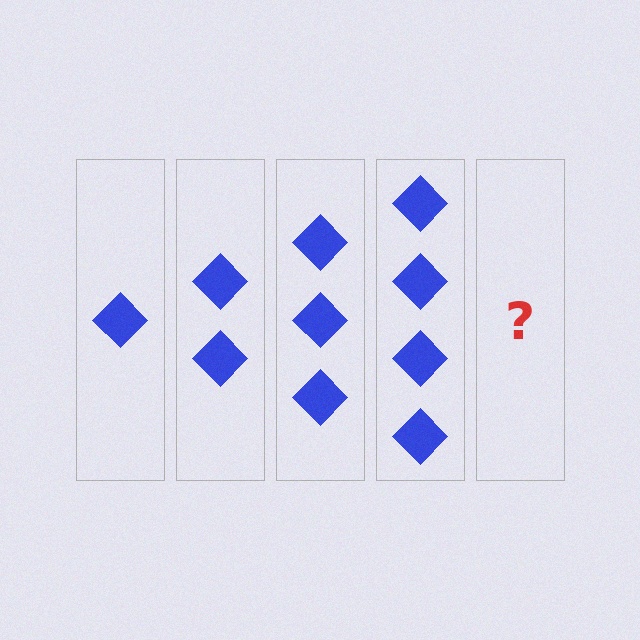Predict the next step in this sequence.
The next step is 5 diamonds.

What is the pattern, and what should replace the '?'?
The pattern is that each step adds one more diamond. The '?' should be 5 diamonds.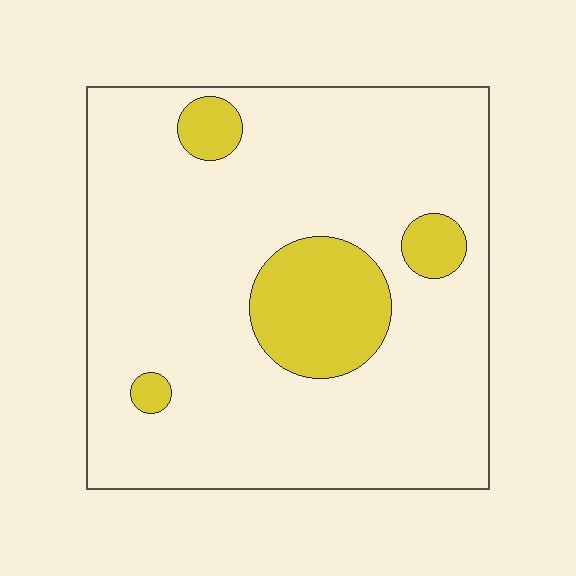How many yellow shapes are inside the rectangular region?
4.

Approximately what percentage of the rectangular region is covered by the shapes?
Approximately 15%.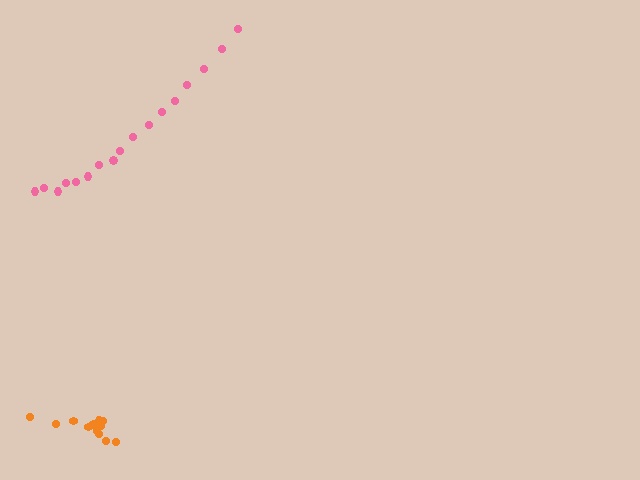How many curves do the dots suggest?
There are 2 distinct paths.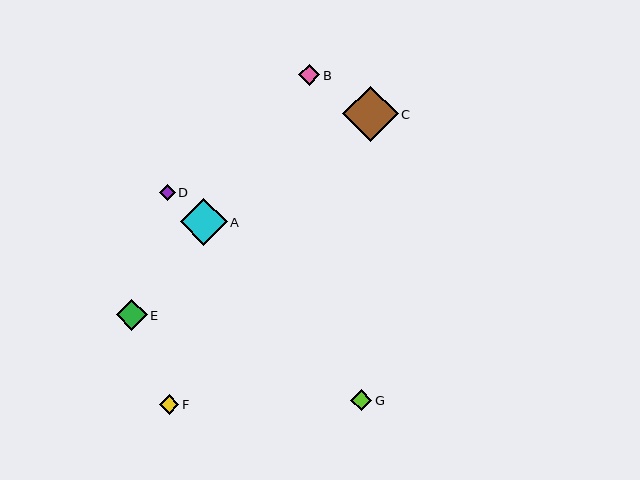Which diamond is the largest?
Diamond C is the largest with a size of approximately 56 pixels.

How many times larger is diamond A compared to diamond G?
Diamond A is approximately 2.2 times the size of diamond G.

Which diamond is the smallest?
Diamond D is the smallest with a size of approximately 16 pixels.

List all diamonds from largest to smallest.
From largest to smallest: C, A, E, G, B, F, D.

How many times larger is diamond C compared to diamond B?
Diamond C is approximately 2.7 times the size of diamond B.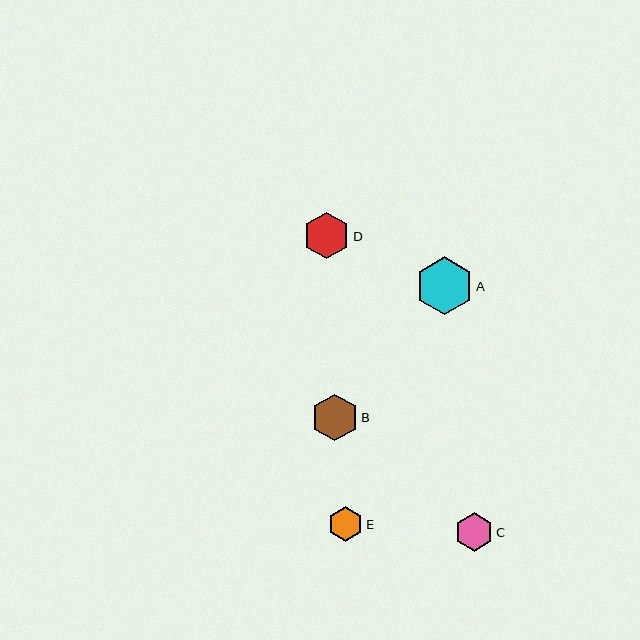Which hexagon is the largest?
Hexagon A is the largest with a size of approximately 58 pixels.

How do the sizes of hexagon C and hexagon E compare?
Hexagon C and hexagon E are approximately the same size.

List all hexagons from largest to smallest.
From largest to smallest: A, B, D, C, E.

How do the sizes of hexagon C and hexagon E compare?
Hexagon C and hexagon E are approximately the same size.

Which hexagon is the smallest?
Hexagon E is the smallest with a size of approximately 35 pixels.